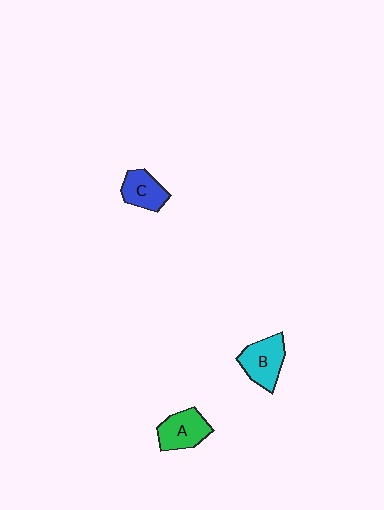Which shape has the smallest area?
Shape C (blue).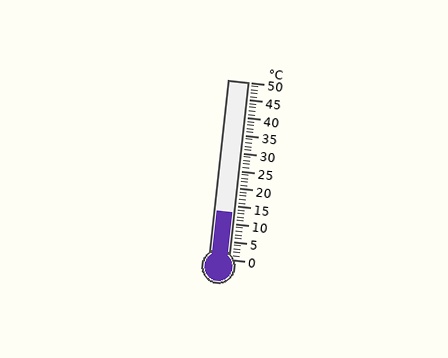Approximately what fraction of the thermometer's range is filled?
The thermometer is filled to approximately 25% of its range.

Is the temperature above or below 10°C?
The temperature is above 10°C.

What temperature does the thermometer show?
The thermometer shows approximately 13°C.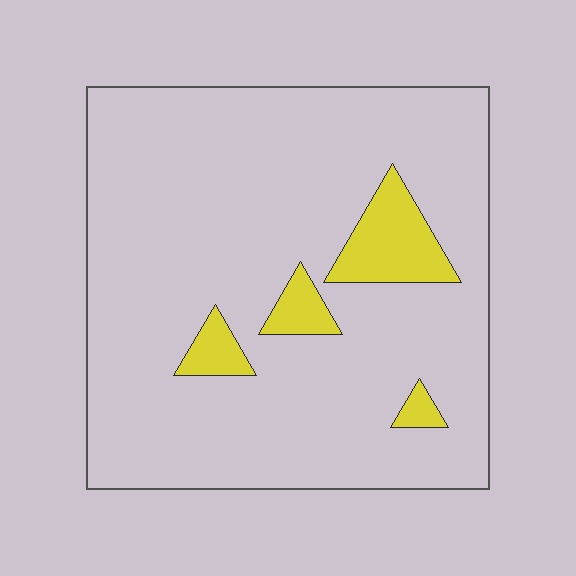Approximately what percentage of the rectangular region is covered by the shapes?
Approximately 10%.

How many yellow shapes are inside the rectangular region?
4.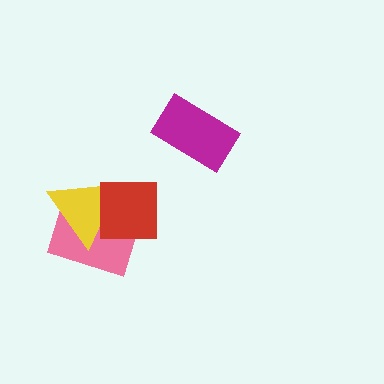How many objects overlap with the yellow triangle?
2 objects overlap with the yellow triangle.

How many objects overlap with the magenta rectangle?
0 objects overlap with the magenta rectangle.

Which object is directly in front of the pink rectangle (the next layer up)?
The yellow triangle is directly in front of the pink rectangle.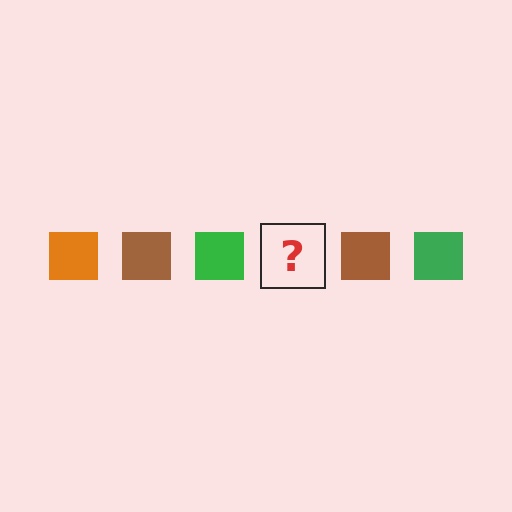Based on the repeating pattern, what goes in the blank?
The blank should be an orange square.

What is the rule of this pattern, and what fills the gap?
The rule is that the pattern cycles through orange, brown, green squares. The gap should be filled with an orange square.